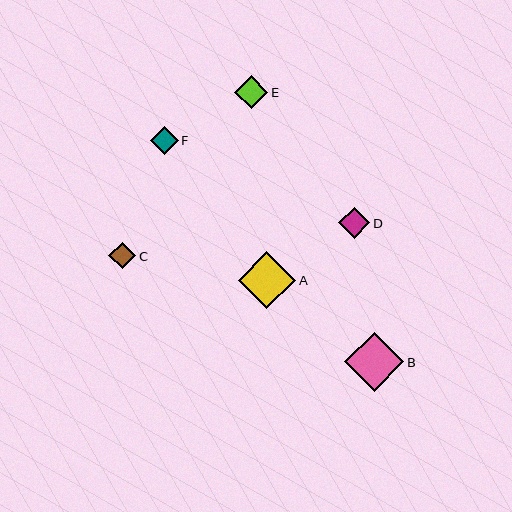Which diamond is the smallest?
Diamond C is the smallest with a size of approximately 27 pixels.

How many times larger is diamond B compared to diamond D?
Diamond B is approximately 1.9 times the size of diamond D.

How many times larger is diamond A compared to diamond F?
Diamond A is approximately 2.0 times the size of diamond F.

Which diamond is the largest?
Diamond B is the largest with a size of approximately 59 pixels.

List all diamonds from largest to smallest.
From largest to smallest: B, A, E, D, F, C.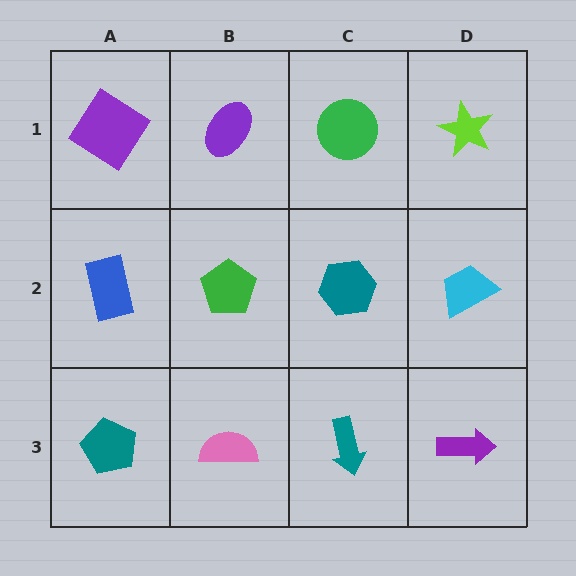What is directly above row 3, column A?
A blue rectangle.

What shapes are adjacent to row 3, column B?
A green pentagon (row 2, column B), a teal pentagon (row 3, column A), a teal arrow (row 3, column C).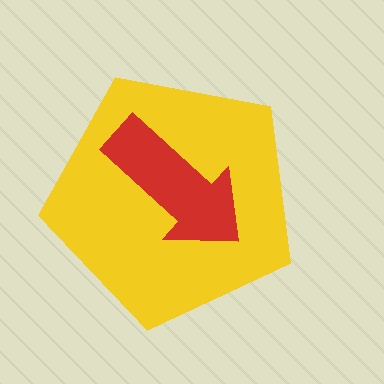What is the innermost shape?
The red arrow.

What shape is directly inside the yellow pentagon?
The red arrow.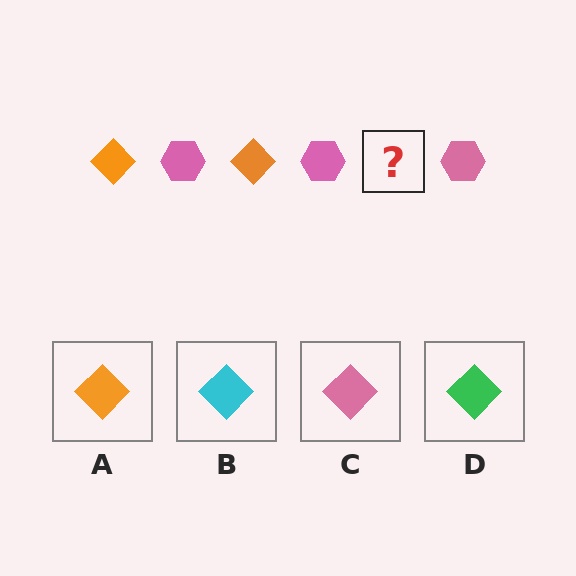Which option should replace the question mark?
Option A.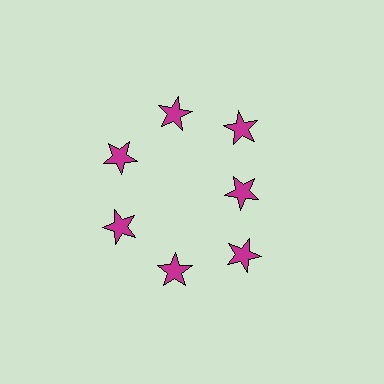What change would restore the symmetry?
The symmetry would be restored by moving it outward, back onto the ring so that all 7 stars sit at equal angles and equal distance from the center.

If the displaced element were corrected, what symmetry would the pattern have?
It would have 7-fold rotational symmetry — the pattern would map onto itself every 51 degrees.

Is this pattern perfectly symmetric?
No. The 7 magenta stars are arranged in a ring, but one element near the 3 o'clock position is pulled inward toward the center, breaking the 7-fold rotational symmetry.